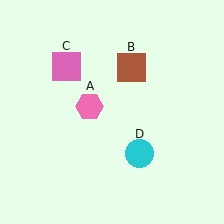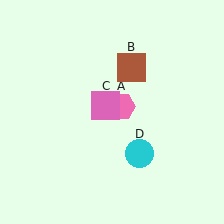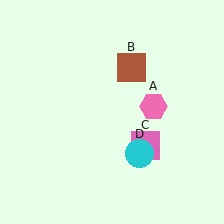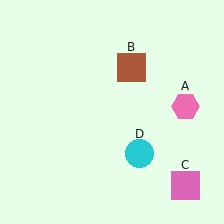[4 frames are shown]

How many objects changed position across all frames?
2 objects changed position: pink hexagon (object A), pink square (object C).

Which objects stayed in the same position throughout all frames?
Brown square (object B) and cyan circle (object D) remained stationary.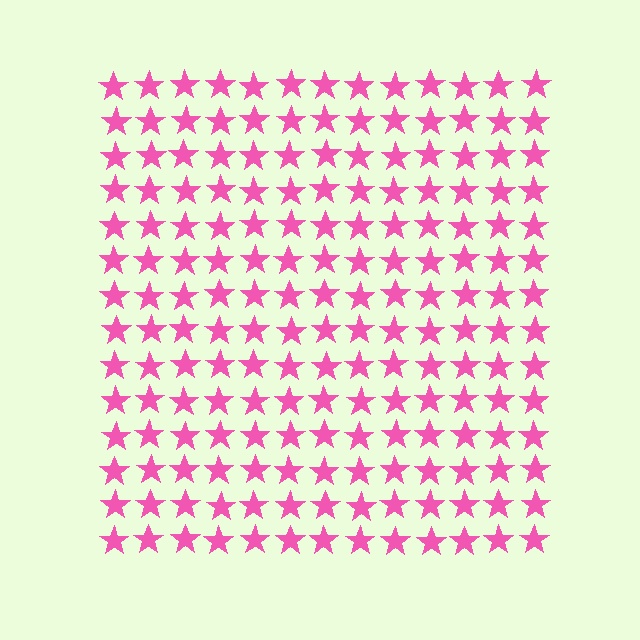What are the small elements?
The small elements are stars.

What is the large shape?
The large shape is a square.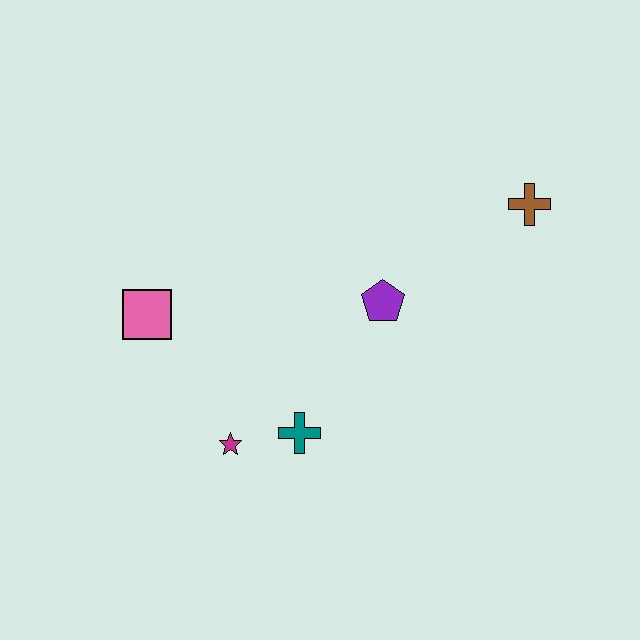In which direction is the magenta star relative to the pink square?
The magenta star is below the pink square.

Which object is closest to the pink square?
The magenta star is closest to the pink square.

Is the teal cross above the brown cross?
No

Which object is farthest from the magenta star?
The brown cross is farthest from the magenta star.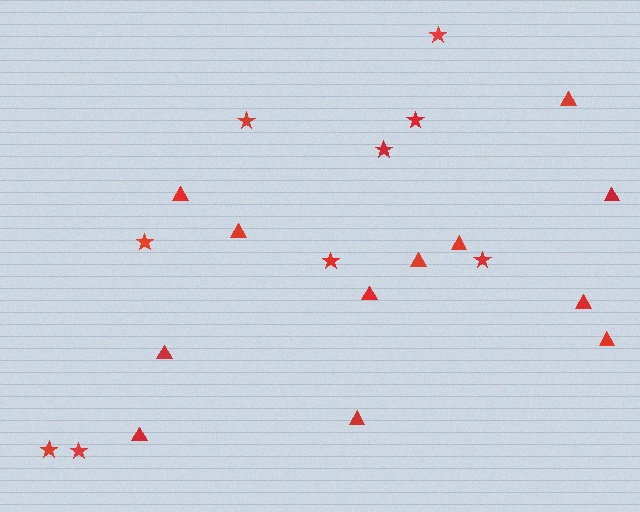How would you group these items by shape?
There are 2 groups: one group of stars (9) and one group of triangles (12).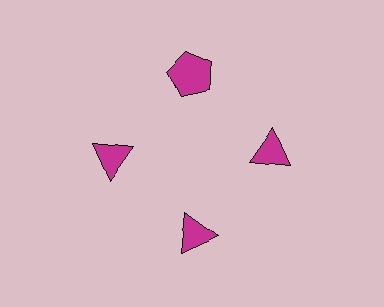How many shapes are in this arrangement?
There are 4 shapes arranged in a ring pattern.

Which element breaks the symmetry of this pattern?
The magenta pentagon at roughly the 12 o'clock position breaks the symmetry. All other shapes are magenta triangles.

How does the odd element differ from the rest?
It has a different shape: pentagon instead of triangle.